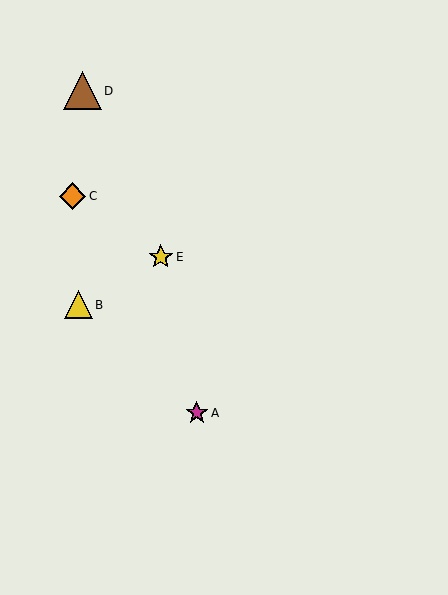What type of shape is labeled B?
Shape B is a yellow triangle.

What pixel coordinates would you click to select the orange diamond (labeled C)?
Click at (72, 196) to select the orange diamond C.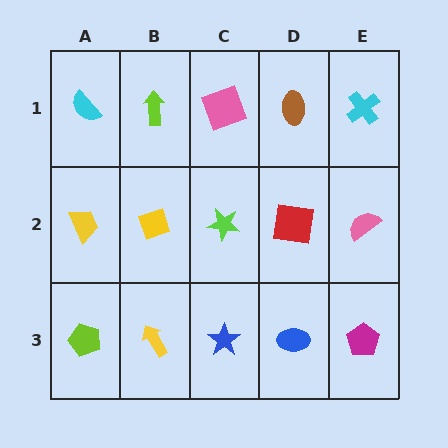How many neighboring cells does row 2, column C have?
4.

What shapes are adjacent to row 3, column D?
A red square (row 2, column D), a blue star (row 3, column C), a magenta pentagon (row 3, column E).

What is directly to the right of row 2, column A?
A yellow diamond.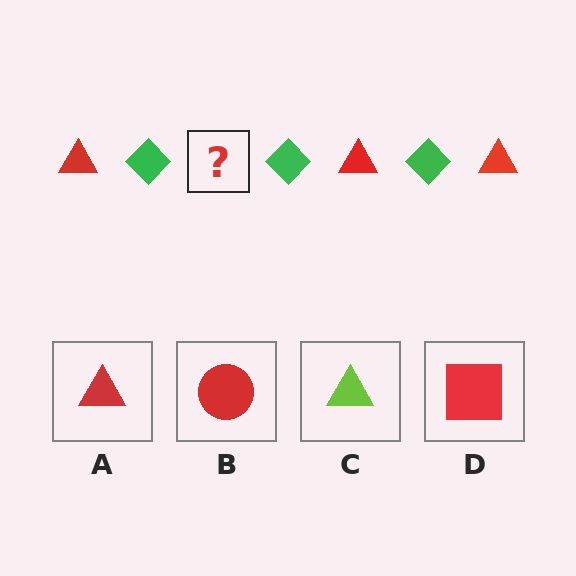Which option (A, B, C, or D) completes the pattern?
A.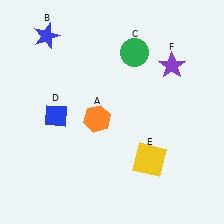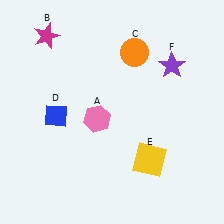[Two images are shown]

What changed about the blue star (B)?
In Image 1, B is blue. In Image 2, it changed to magenta.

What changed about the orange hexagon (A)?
In Image 1, A is orange. In Image 2, it changed to pink.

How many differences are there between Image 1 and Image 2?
There are 3 differences between the two images.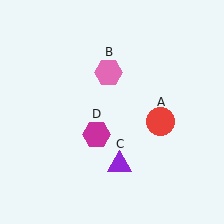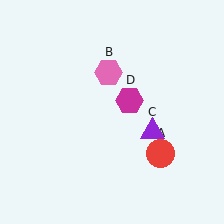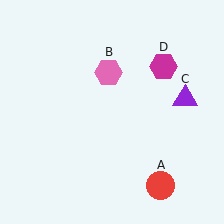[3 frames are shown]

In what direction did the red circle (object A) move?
The red circle (object A) moved down.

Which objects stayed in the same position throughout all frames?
Pink hexagon (object B) remained stationary.